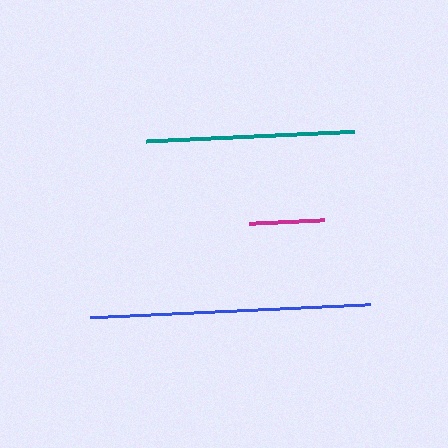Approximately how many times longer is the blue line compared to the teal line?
The blue line is approximately 1.3 times the length of the teal line.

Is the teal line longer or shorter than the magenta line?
The teal line is longer than the magenta line.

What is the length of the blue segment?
The blue segment is approximately 280 pixels long.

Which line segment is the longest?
The blue line is the longest at approximately 280 pixels.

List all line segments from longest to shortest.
From longest to shortest: blue, teal, magenta.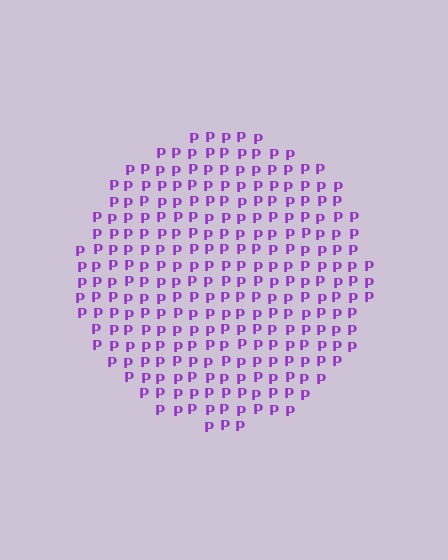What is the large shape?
The large shape is a circle.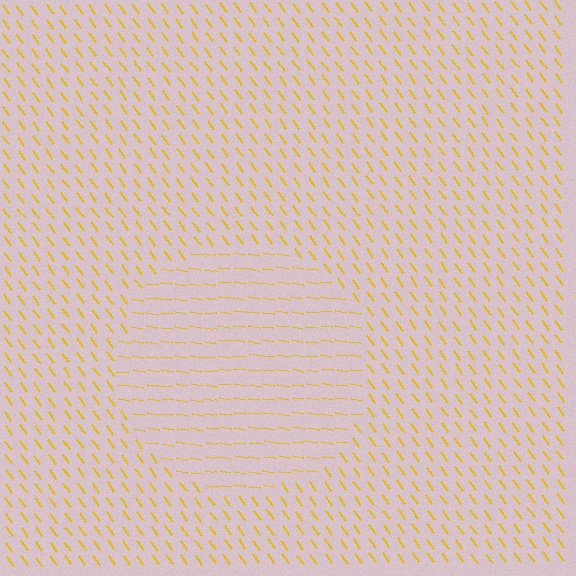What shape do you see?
I see a circle.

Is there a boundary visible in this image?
Yes, there is a texture boundary formed by a change in line orientation.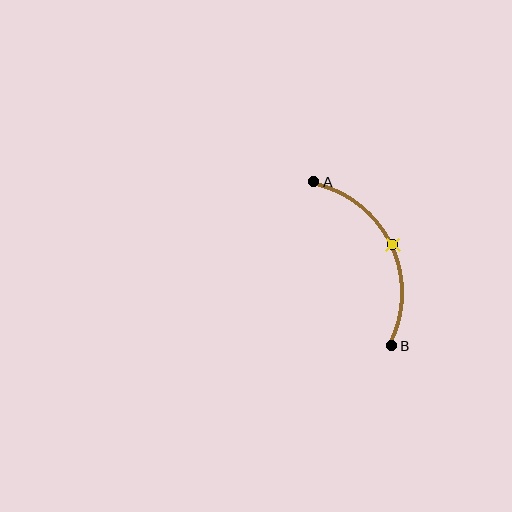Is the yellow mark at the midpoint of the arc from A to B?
Yes. The yellow mark lies on the arc at equal arc-length from both A and B — it is the arc midpoint.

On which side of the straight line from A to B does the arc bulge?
The arc bulges to the right of the straight line connecting A and B.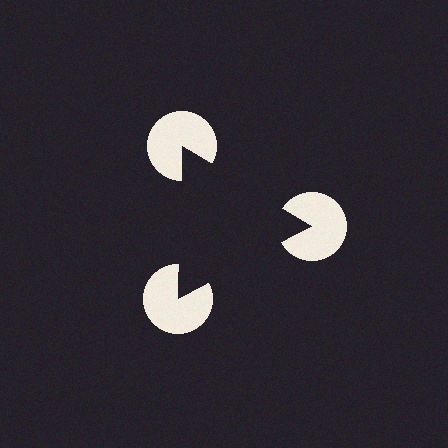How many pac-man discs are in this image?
There are 3 — one at each vertex of the illusory triangle.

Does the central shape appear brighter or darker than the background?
It typically appears slightly darker than the background, even though no actual brightness change is drawn.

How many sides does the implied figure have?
3 sides.